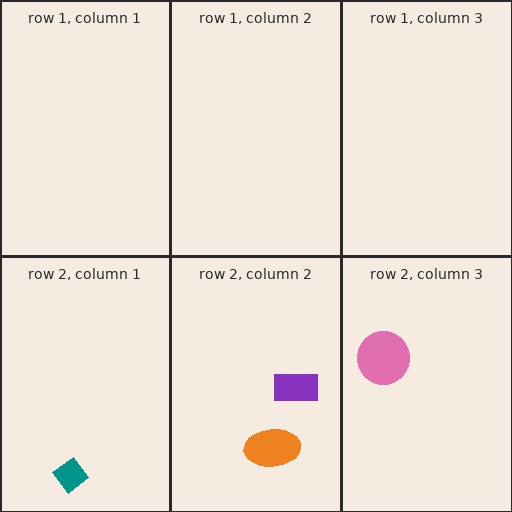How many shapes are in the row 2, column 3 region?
1.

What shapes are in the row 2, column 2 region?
The orange ellipse, the purple rectangle.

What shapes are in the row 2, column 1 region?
The teal diamond.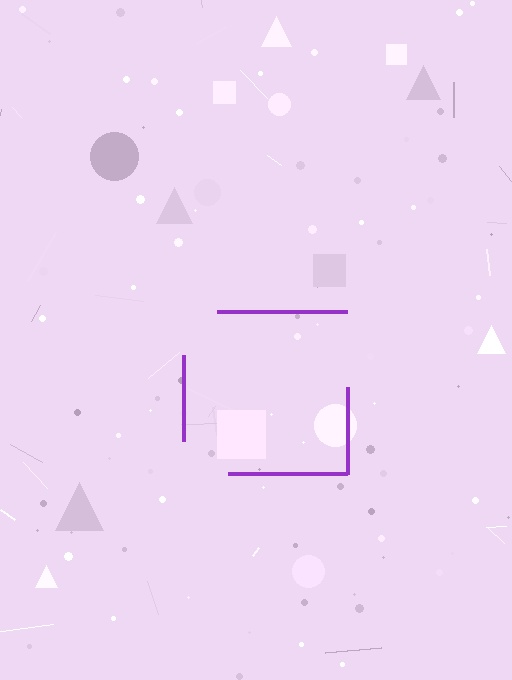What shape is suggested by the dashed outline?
The dashed outline suggests a square.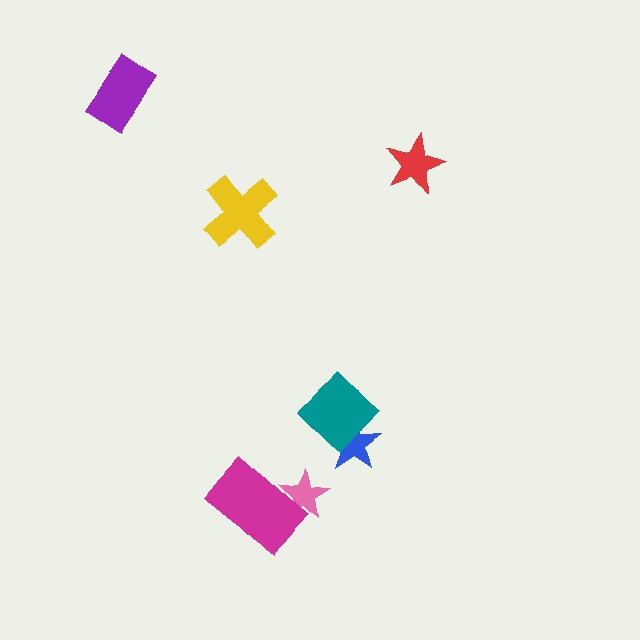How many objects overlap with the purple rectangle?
0 objects overlap with the purple rectangle.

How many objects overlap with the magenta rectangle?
1 object overlaps with the magenta rectangle.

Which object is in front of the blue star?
The teal diamond is in front of the blue star.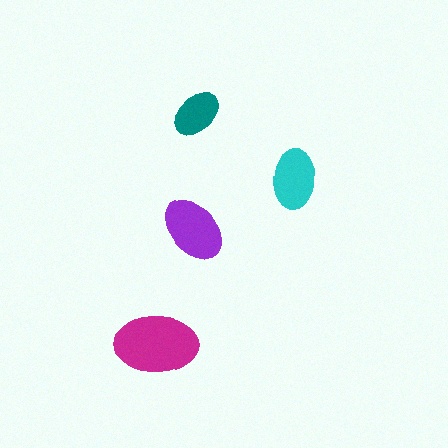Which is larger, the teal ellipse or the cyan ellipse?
The cyan one.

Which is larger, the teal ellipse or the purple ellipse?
The purple one.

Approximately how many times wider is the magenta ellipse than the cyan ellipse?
About 1.5 times wider.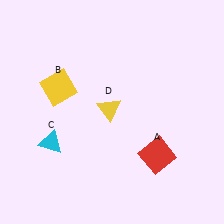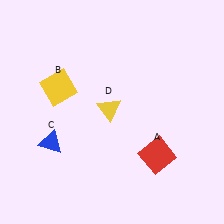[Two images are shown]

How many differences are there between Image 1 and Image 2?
There is 1 difference between the two images.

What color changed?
The triangle (C) changed from cyan in Image 1 to blue in Image 2.